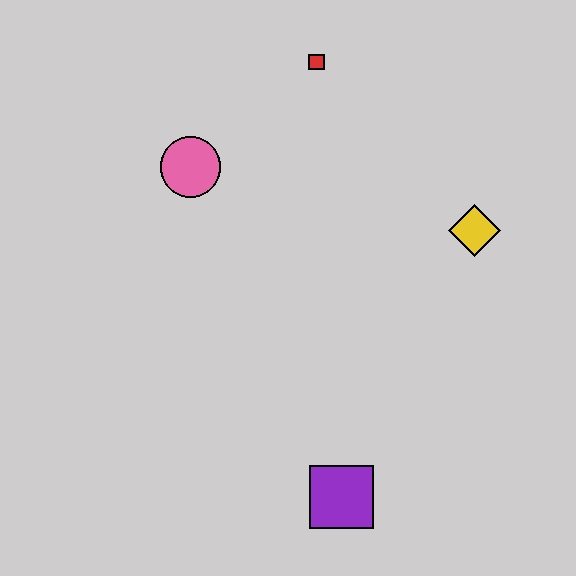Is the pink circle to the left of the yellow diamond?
Yes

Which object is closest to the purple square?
The yellow diamond is closest to the purple square.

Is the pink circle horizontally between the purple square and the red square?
No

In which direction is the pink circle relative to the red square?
The pink circle is to the left of the red square.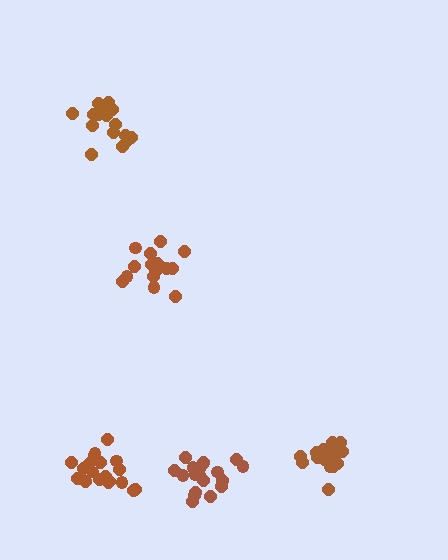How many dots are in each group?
Group 1: 19 dots, Group 2: 17 dots, Group 3: 16 dots, Group 4: 16 dots, Group 5: 20 dots (88 total).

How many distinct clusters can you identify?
There are 5 distinct clusters.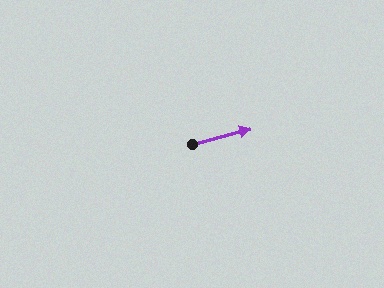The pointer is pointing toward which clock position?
Roughly 3 o'clock.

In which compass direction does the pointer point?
East.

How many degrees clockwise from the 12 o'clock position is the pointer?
Approximately 75 degrees.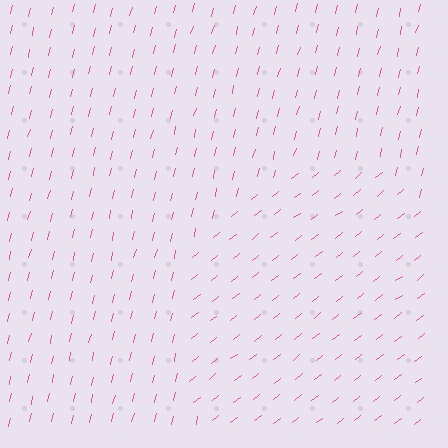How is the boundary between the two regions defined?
The boundary is defined purely by a change in line orientation (approximately 38 degrees difference). All lines are the same color and thickness.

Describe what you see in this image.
The image is filled with small pink line segments. A circle region in the image has lines oriented differently from the surrounding lines, creating a visible texture boundary.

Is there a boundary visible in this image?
Yes, there is a texture boundary formed by a change in line orientation.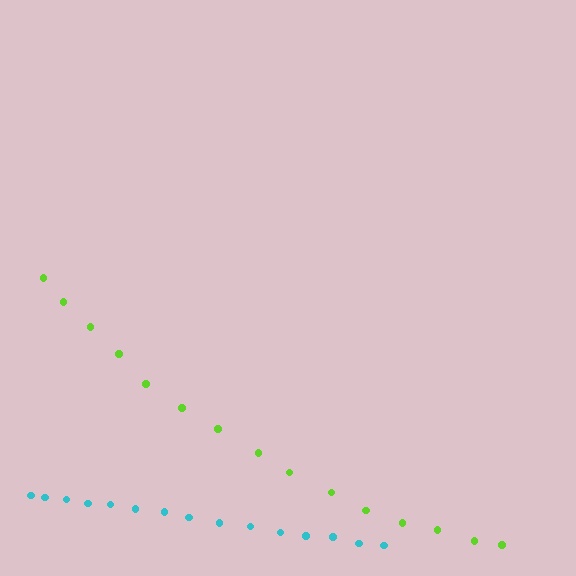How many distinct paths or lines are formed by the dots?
There are 2 distinct paths.